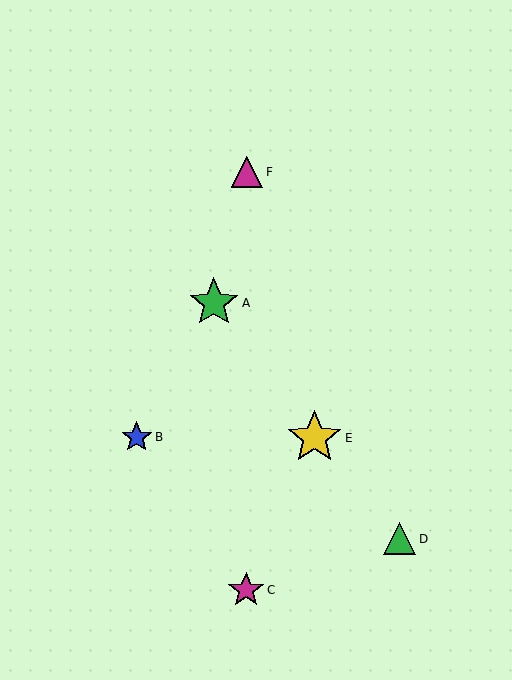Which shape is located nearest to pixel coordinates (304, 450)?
The yellow star (labeled E) at (315, 438) is nearest to that location.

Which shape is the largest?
The yellow star (labeled E) is the largest.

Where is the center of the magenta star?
The center of the magenta star is at (246, 590).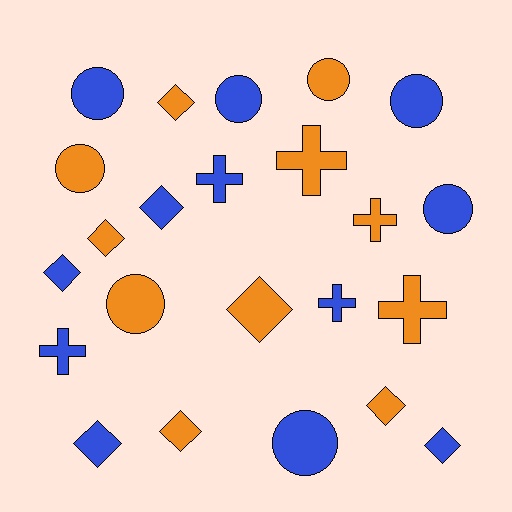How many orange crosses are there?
There are 3 orange crosses.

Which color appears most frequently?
Blue, with 12 objects.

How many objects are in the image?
There are 23 objects.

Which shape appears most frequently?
Diamond, with 9 objects.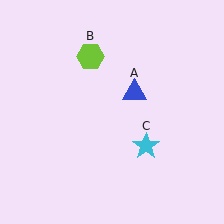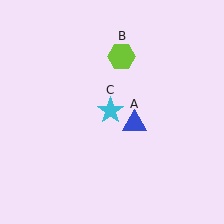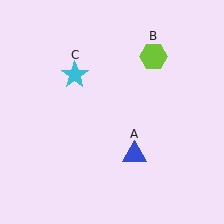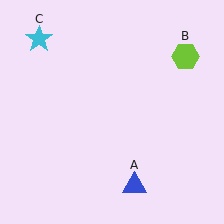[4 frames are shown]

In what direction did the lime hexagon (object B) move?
The lime hexagon (object B) moved right.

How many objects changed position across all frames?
3 objects changed position: blue triangle (object A), lime hexagon (object B), cyan star (object C).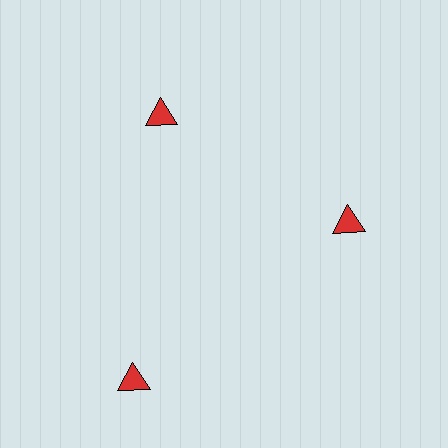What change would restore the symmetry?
The symmetry would be restored by moving it inward, back onto the ring so that all 3 triangles sit at equal angles and equal distance from the center.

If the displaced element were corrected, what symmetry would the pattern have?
It would have 3-fold rotational symmetry — the pattern would map onto itself every 120 degrees.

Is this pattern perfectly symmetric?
No. The 3 red triangles are arranged in a ring, but one element near the 7 o'clock position is pushed outward from the center, breaking the 3-fold rotational symmetry.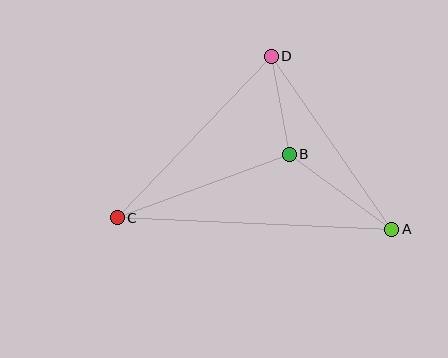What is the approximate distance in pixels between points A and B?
The distance between A and B is approximately 127 pixels.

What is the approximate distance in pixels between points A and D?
The distance between A and D is approximately 211 pixels.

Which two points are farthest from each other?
Points A and C are farthest from each other.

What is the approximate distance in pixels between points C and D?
The distance between C and D is approximately 223 pixels.